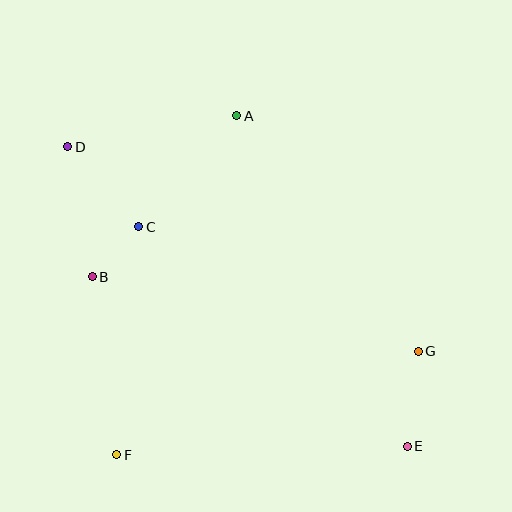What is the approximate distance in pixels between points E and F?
The distance between E and F is approximately 290 pixels.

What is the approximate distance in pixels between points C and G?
The distance between C and G is approximately 306 pixels.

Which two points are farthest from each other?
Points D and E are farthest from each other.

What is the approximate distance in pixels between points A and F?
The distance between A and F is approximately 359 pixels.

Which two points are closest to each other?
Points B and C are closest to each other.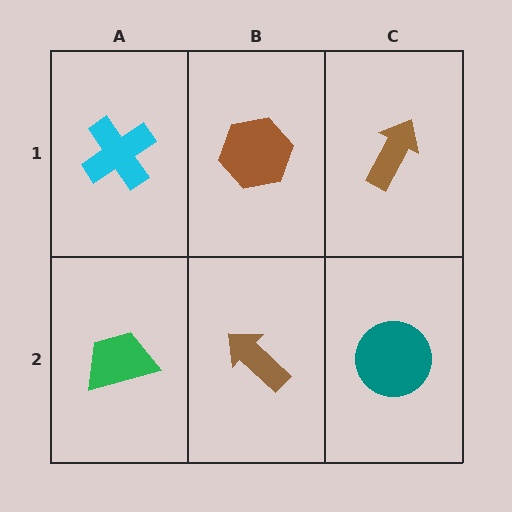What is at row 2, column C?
A teal circle.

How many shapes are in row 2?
3 shapes.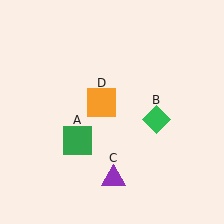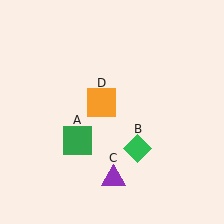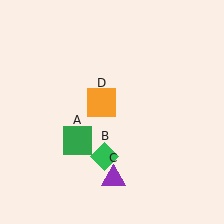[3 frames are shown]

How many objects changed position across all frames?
1 object changed position: green diamond (object B).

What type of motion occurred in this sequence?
The green diamond (object B) rotated clockwise around the center of the scene.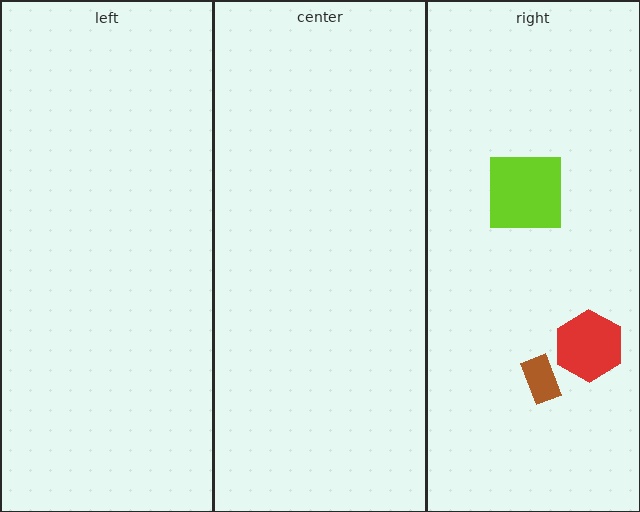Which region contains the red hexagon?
The right region.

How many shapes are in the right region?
3.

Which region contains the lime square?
The right region.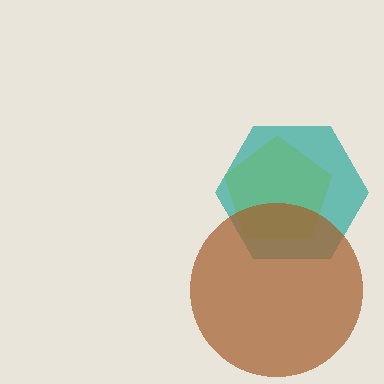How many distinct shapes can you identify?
There are 3 distinct shapes: a yellow pentagon, a teal hexagon, a brown circle.